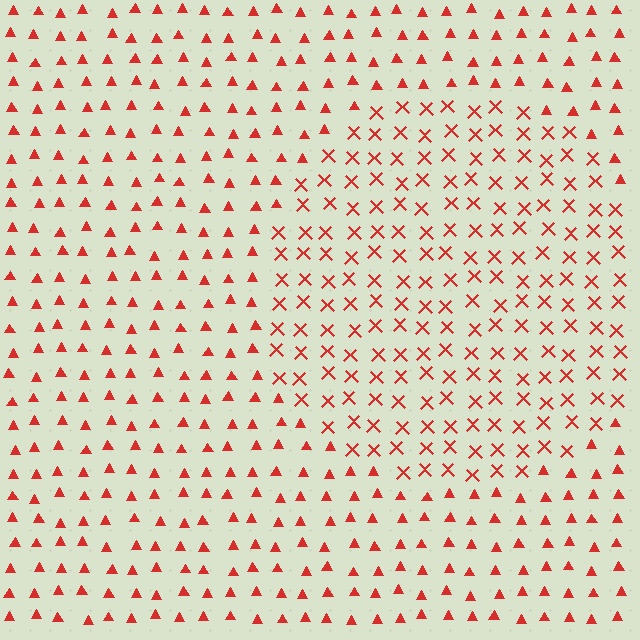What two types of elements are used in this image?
The image uses X marks inside the circle region and triangles outside it.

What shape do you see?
I see a circle.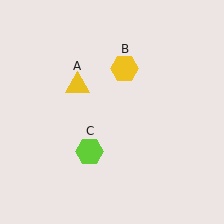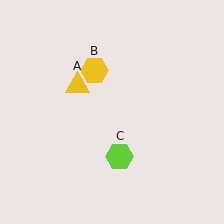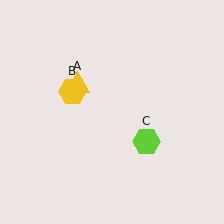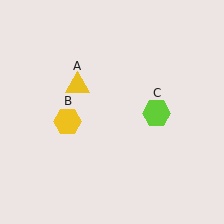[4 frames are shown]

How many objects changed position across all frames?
2 objects changed position: yellow hexagon (object B), lime hexagon (object C).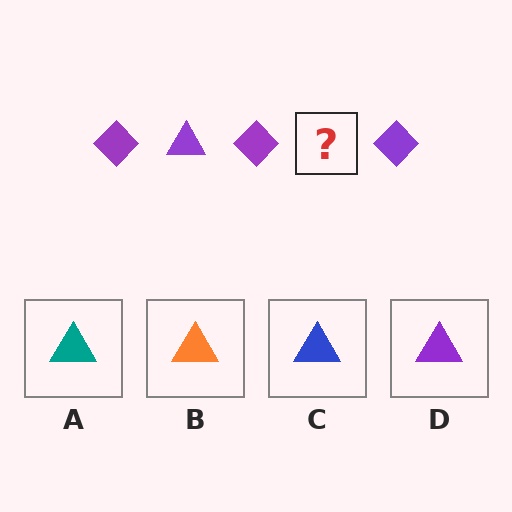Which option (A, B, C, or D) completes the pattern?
D.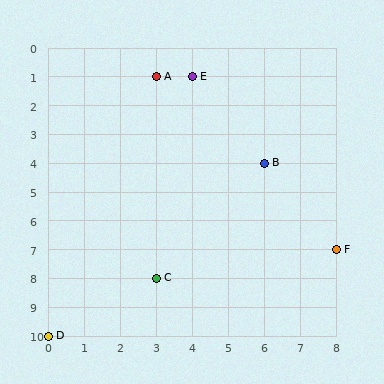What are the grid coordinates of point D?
Point D is at grid coordinates (0, 10).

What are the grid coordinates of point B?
Point B is at grid coordinates (6, 4).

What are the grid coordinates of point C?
Point C is at grid coordinates (3, 8).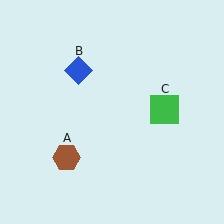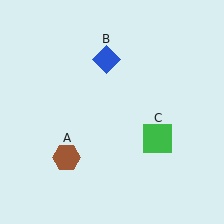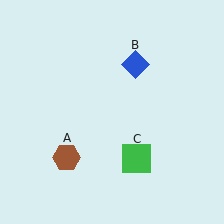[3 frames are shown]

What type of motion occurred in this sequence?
The blue diamond (object B), green square (object C) rotated clockwise around the center of the scene.